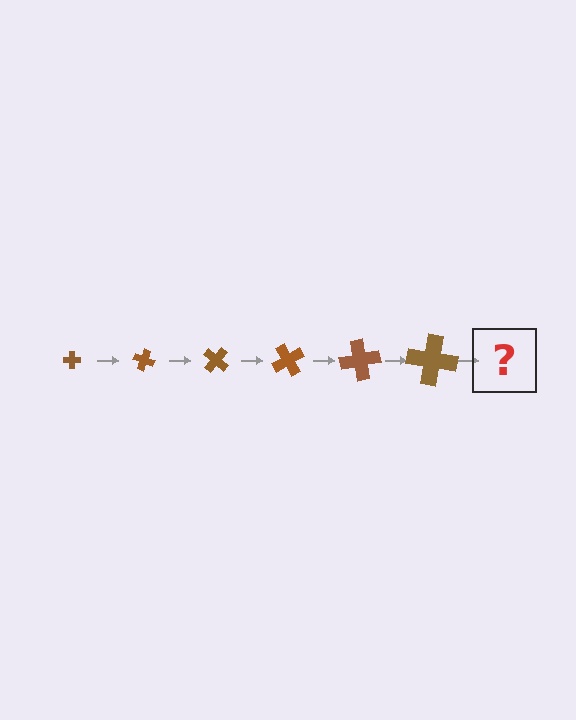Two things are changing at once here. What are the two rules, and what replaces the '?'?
The two rules are that the cross grows larger each step and it rotates 20 degrees each step. The '?' should be a cross, larger than the previous one and rotated 120 degrees from the start.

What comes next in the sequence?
The next element should be a cross, larger than the previous one and rotated 120 degrees from the start.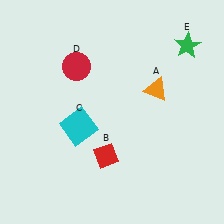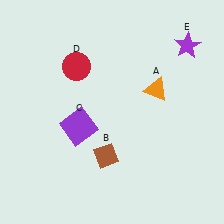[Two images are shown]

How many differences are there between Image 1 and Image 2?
There are 3 differences between the two images.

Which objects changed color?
B changed from red to brown. C changed from cyan to purple. E changed from green to purple.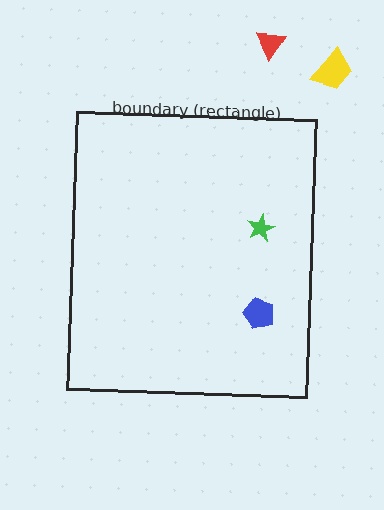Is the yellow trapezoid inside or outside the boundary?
Outside.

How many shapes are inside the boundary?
2 inside, 2 outside.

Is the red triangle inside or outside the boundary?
Outside.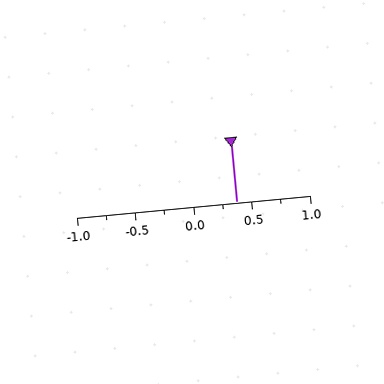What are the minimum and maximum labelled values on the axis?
The axis runs from -1.0 to 1.0.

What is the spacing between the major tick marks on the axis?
The major ticks are spaced 0.5 apart.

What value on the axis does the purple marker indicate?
The marker indicates approximately 0.38.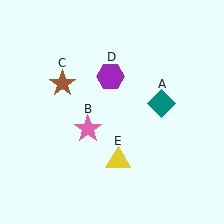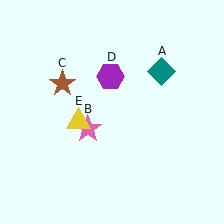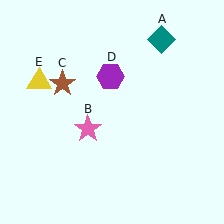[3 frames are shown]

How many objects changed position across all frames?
2 objects changed position: teal diamond (object A), yellow triangle (object E).